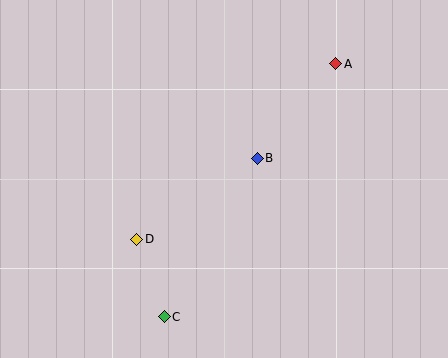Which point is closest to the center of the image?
Point B at (257, 158) is closest to the center.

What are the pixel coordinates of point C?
Point C is at (164, 317).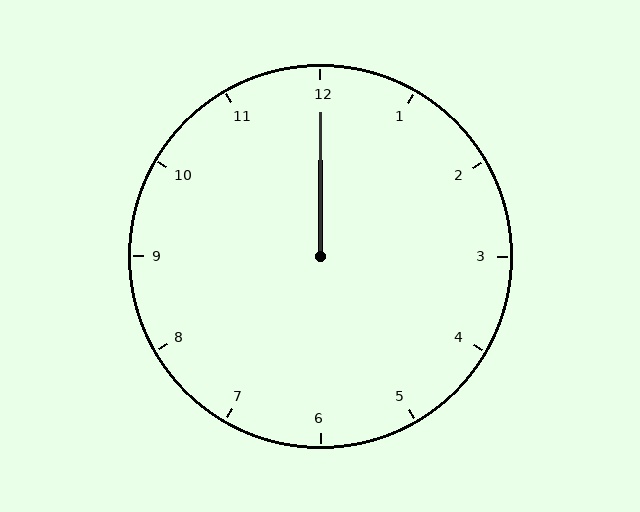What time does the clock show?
12:00.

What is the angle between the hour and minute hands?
Approximately 0 degrees.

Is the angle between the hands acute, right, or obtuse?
It is acute.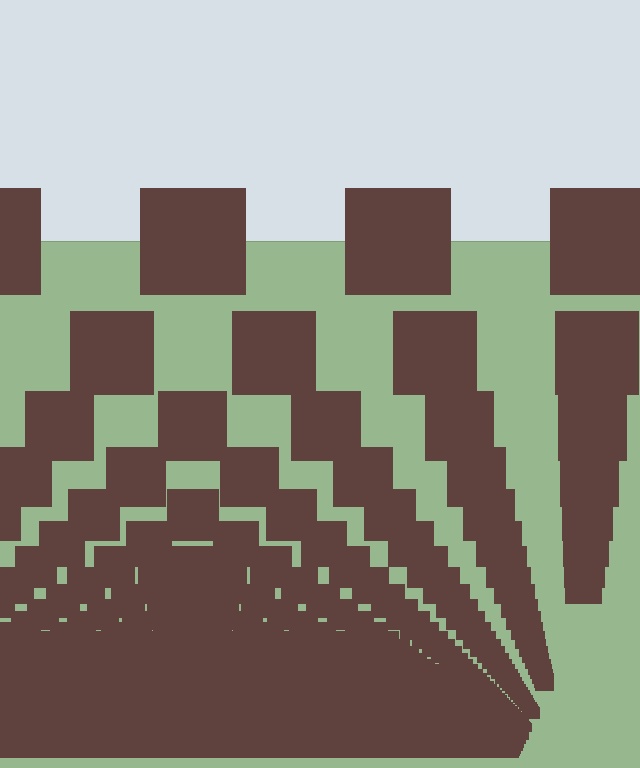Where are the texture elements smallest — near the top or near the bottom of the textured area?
Near the bottom.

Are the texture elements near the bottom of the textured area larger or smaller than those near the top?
Smaller. The gradient is inverted — elements near the bottom are smaller and denser.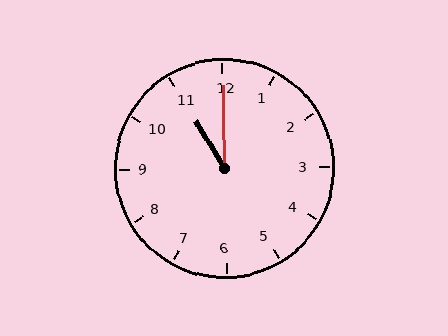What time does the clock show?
11:00.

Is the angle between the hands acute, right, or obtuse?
It is acute.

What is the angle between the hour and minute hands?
Approximately 30 degrees.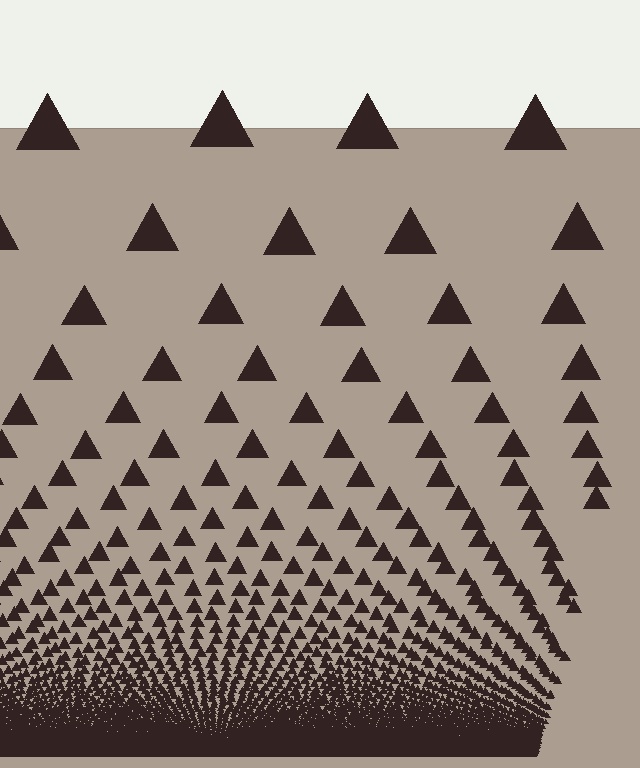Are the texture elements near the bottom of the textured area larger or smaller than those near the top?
Smaller. The gradient is inverted — elements near the bottom are smaller and denser.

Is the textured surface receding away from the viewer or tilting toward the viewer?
The surface appears to tilt toward the viewer. Texture elements get larger and sparser toward the top.